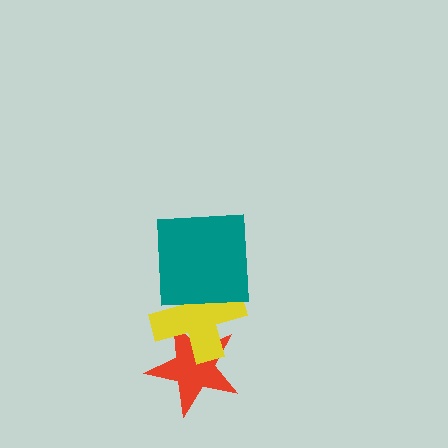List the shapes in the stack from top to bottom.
From top to bottom: the teal square, the yellow cross, the red star.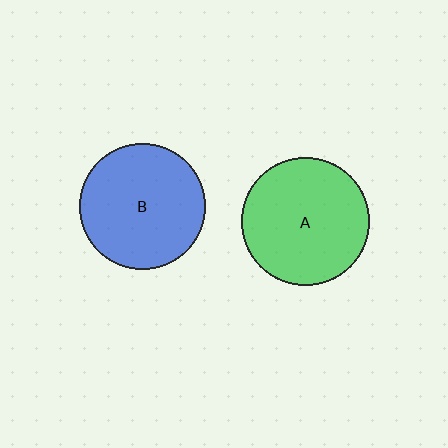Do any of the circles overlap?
No, none of the circles overlap.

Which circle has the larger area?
Circle A (green).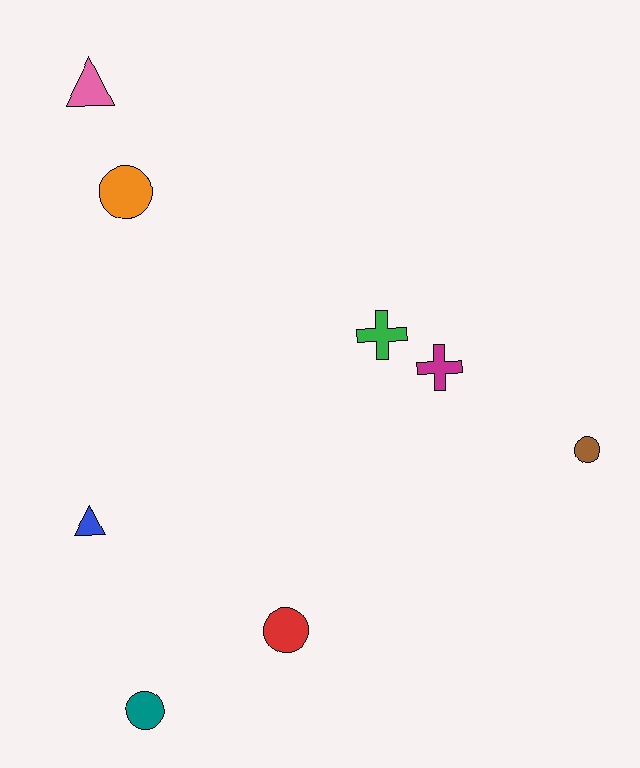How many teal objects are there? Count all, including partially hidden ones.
There is 1 teal object.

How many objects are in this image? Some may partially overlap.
There are 8 objects.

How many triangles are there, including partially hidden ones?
There are 2 triangles.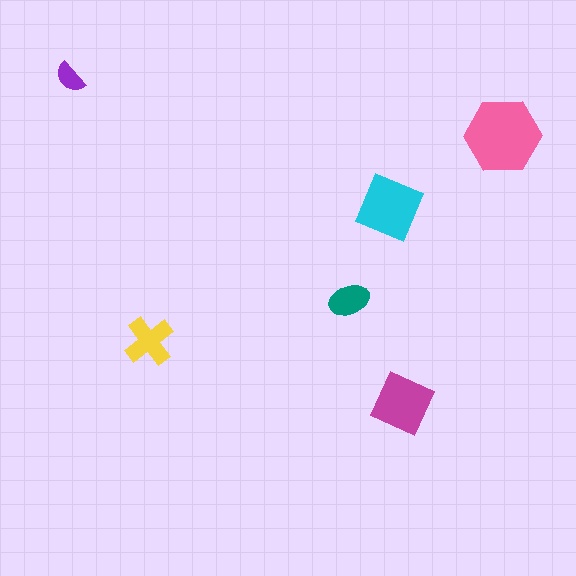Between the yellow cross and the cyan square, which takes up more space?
The cyan square.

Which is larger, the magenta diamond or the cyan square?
The cyan square.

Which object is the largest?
The pink hexagon.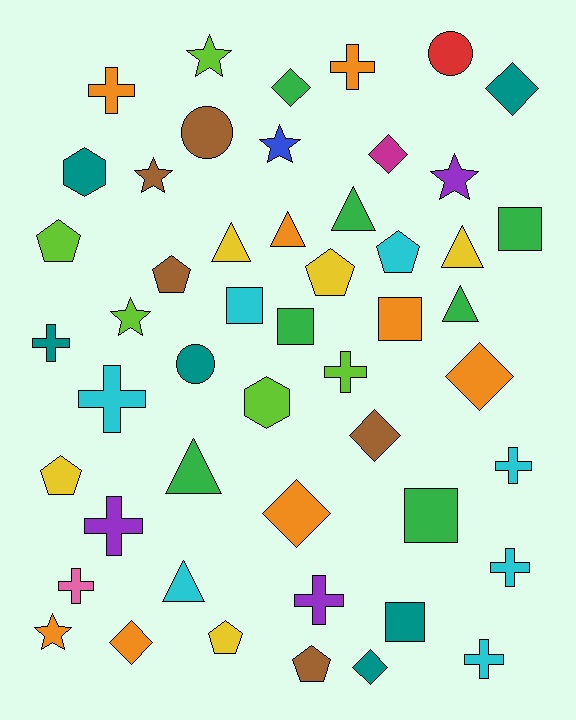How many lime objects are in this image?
There are 5 lime objects.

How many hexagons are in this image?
There are 2 hexagons.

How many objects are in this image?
There are 50 objects.